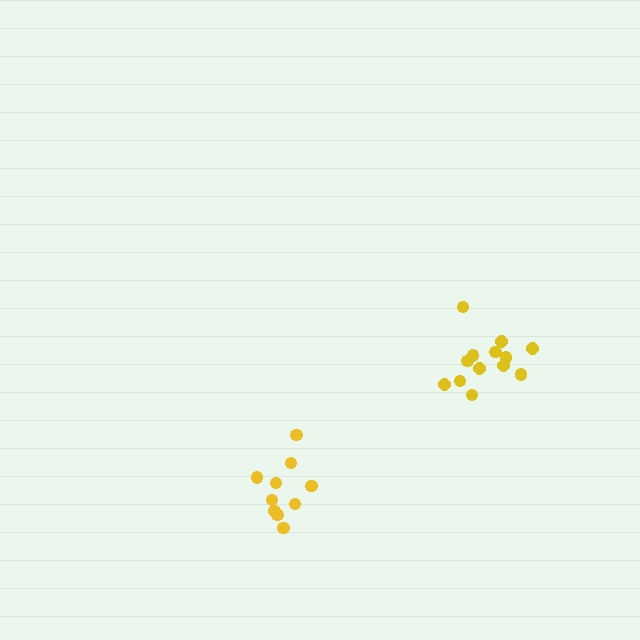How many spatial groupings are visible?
There are 2 spatial groupings.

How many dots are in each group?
Group 1: 10 dots, Group 2: 13 dots (23 total).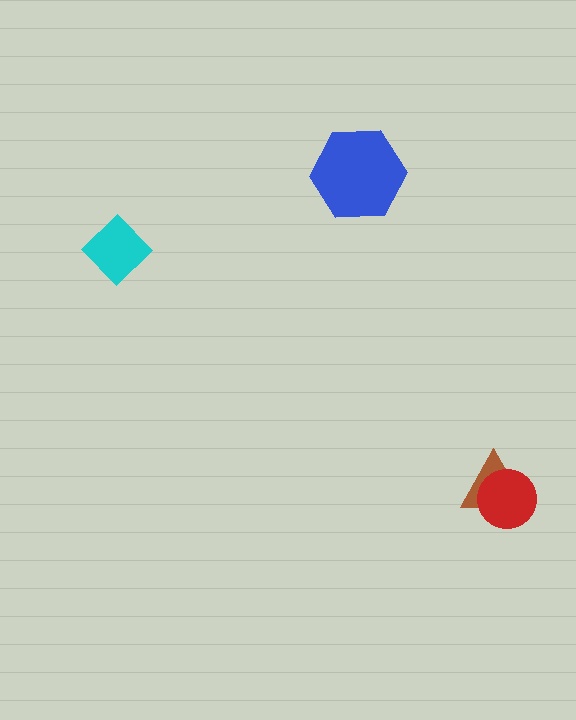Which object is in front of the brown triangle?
The red circle is in front of the brown triangle.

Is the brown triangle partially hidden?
Yes, it is partially covered by another shape.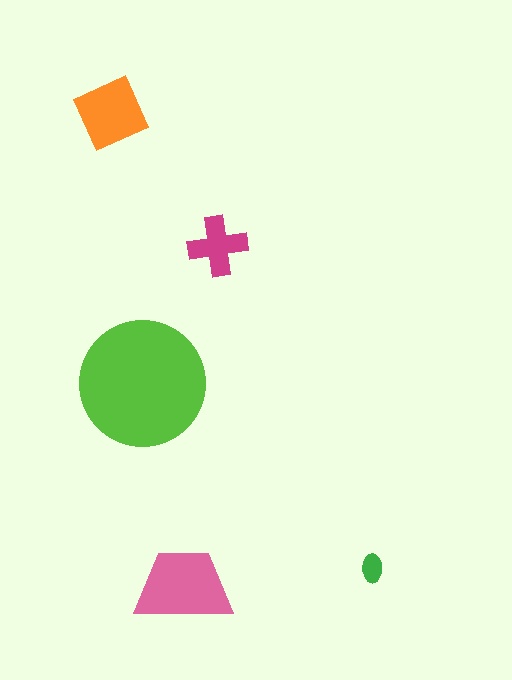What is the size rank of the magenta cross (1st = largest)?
4th.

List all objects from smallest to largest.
The green ellipse, the magenta cross, the orange diamond, the pink trapezoid, the lime circle.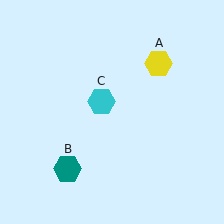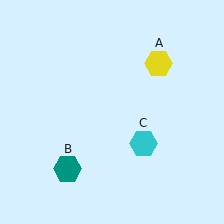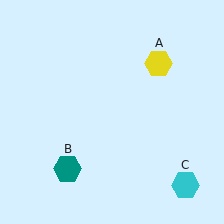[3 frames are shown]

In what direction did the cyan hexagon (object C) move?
The cyan hexagon (object C) moved down and to the right.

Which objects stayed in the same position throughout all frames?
Yellow hexagon (object A) and teal hexagon (object B) remained stationary.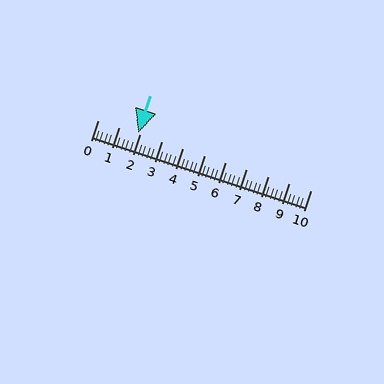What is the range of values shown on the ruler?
The ruler shows values from 0 to 10.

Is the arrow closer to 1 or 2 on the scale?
The arrow is closer to 2.